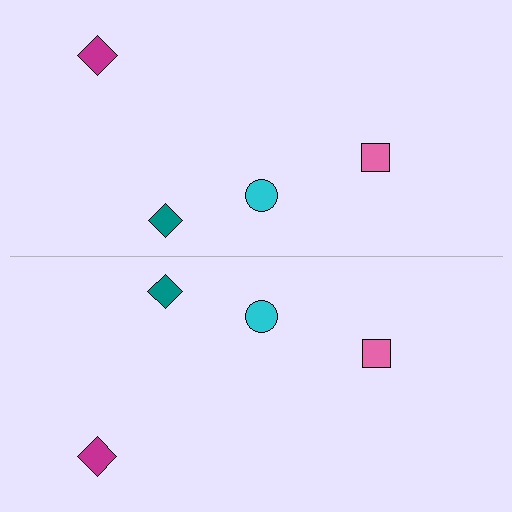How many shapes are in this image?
There are 8 shapes in this image.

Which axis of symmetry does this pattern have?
The pattern has a horizontal axis of symmetry running through the center of the image.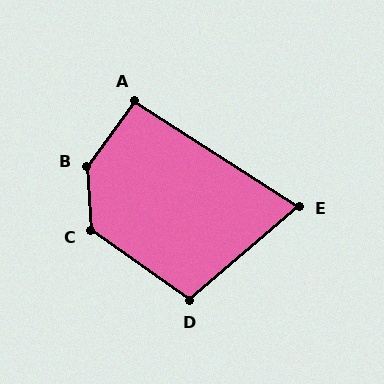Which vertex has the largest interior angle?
B, at approximately 141 degrees.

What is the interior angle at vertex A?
Approximately 93 degrees (approximately right).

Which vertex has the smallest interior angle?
E, at approximately 73 degrees.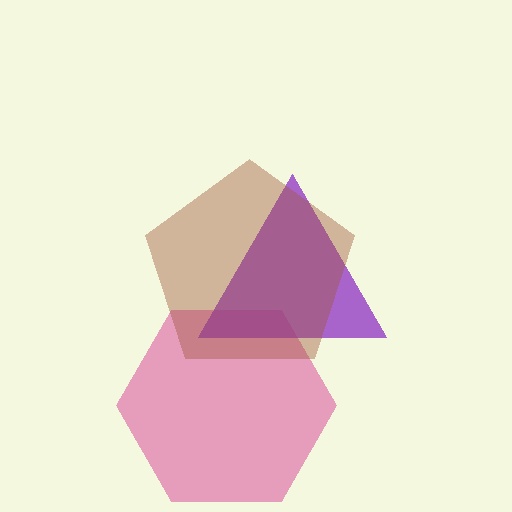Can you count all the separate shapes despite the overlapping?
Yes, there are 3 separate shapes.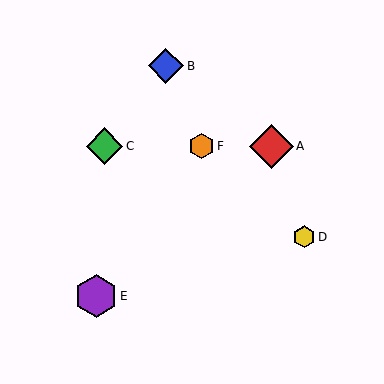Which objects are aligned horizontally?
Objects A, C, F are aligned horizontally.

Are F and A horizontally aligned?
Yes, both are at y≈146.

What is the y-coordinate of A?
Object A is at y≈146.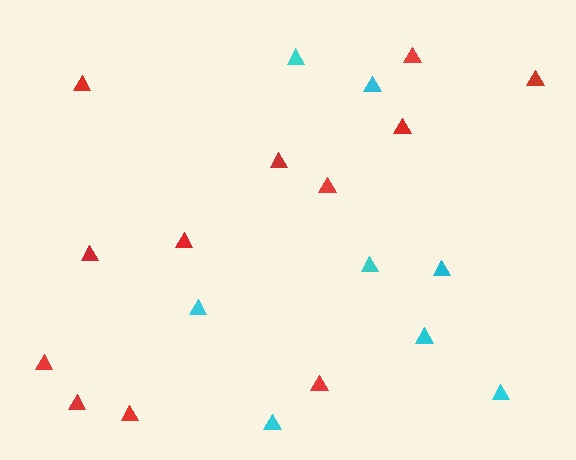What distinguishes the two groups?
There are 2 groups: one group of cyan triangles (8) and one group of red triangles (12).